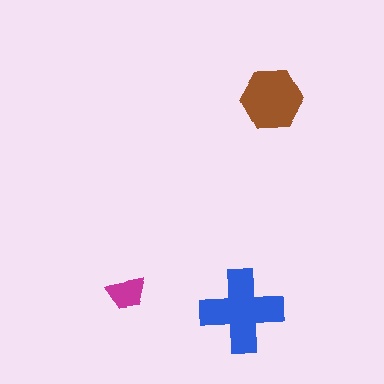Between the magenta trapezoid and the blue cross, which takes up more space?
The blue cross.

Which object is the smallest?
The magenta trapezoid.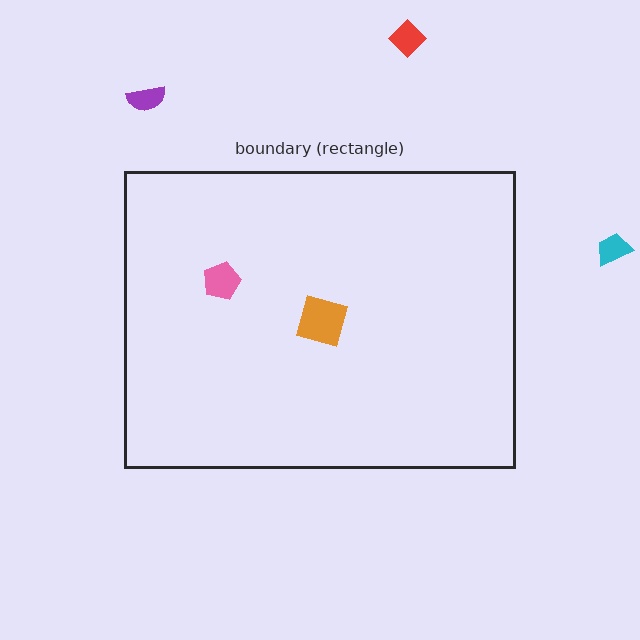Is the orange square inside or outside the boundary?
Inside.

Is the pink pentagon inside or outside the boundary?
Inside.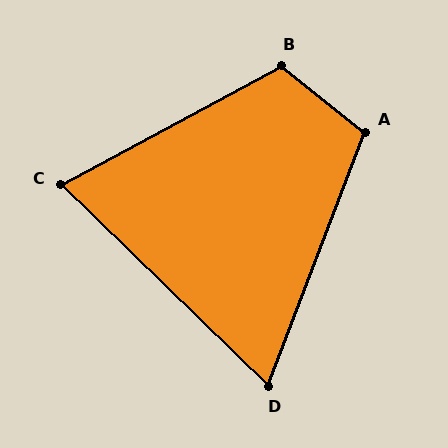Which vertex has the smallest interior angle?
D, at approximately 67 degrees.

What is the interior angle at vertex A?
Approximately 108 degrees (obtuse).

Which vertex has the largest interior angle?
B, at approximately 113 degrees.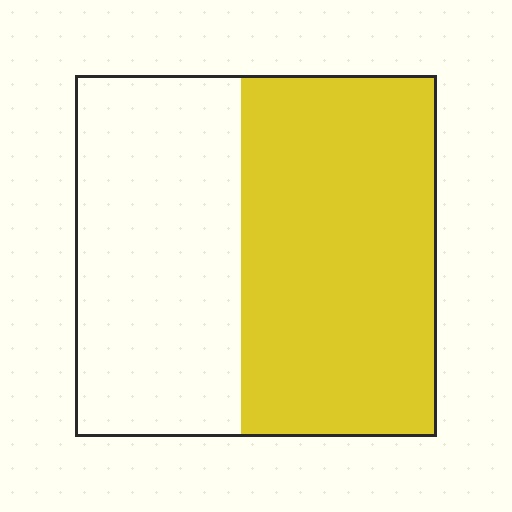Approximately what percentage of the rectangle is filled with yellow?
Approximately 55%.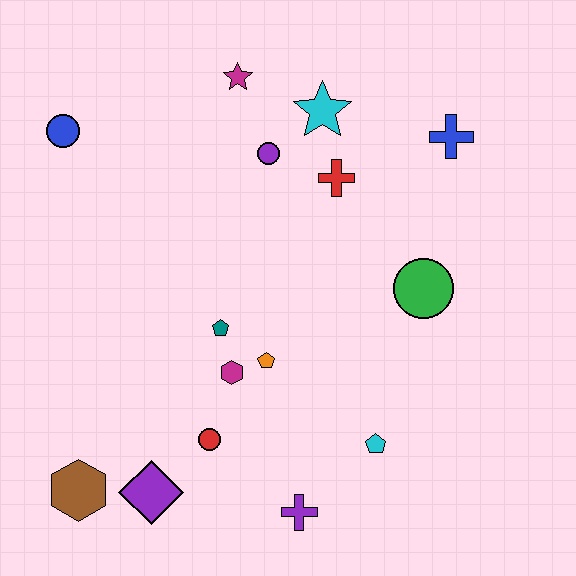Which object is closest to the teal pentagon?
The magenta hexagon is closest to the teal pentagon.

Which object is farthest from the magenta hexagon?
The blue cross is farthest from the magenta hexagon.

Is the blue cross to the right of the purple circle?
Yes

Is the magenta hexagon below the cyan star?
Yes